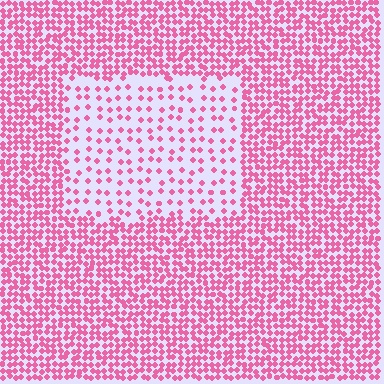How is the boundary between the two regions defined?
The boundary is defined by a change in element density (approximately 2.7x ratio). All elements are the same color, size, and shape.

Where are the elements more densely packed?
The elements are more densely packed outside the rectangle boundary.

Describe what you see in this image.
The image contains small pink elements arranged at two different densities. A rectangle-shaped region is visible where the elements are less densely packed than the surrounding area.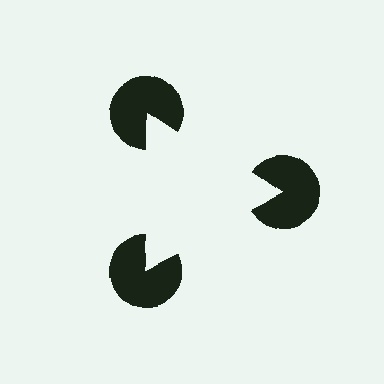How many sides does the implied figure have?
3 sides.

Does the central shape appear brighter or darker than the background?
It typically appears slightly brighter than the background, even though no actual brightness change is drawn.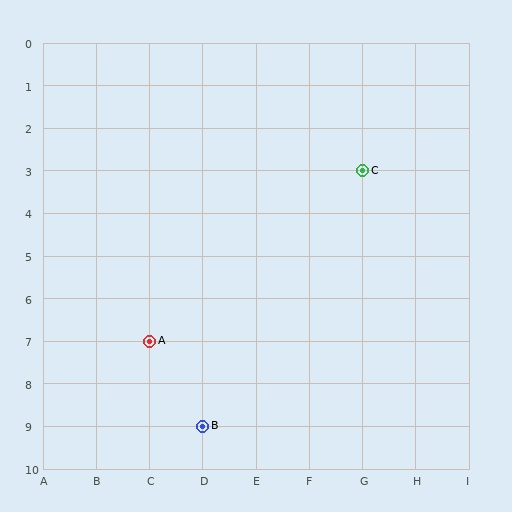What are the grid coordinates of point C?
Point C is at grid coordinates (G, 3).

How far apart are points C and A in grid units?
Points C and A are 4 columns and 4 rows apart (about 5.7 grid units diagonally).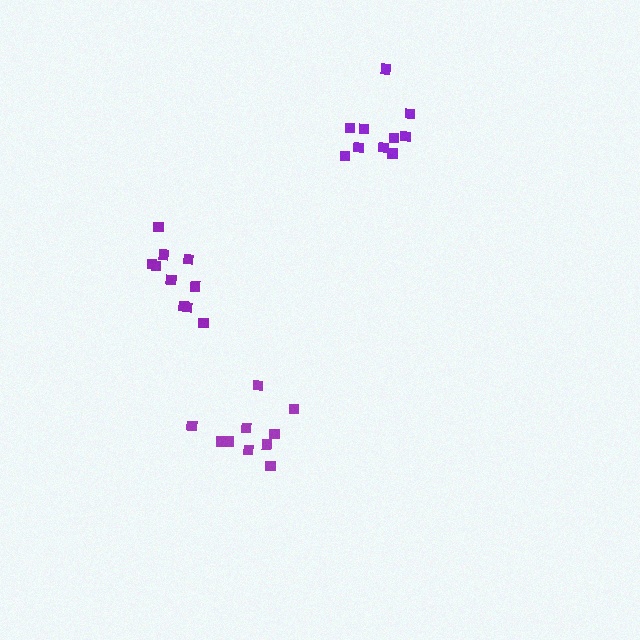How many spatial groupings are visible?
There are 3 spatial groupings.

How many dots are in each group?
Group 1: 10 dots, Group 2: 10 dots, Group 3: 10 dots (30 total).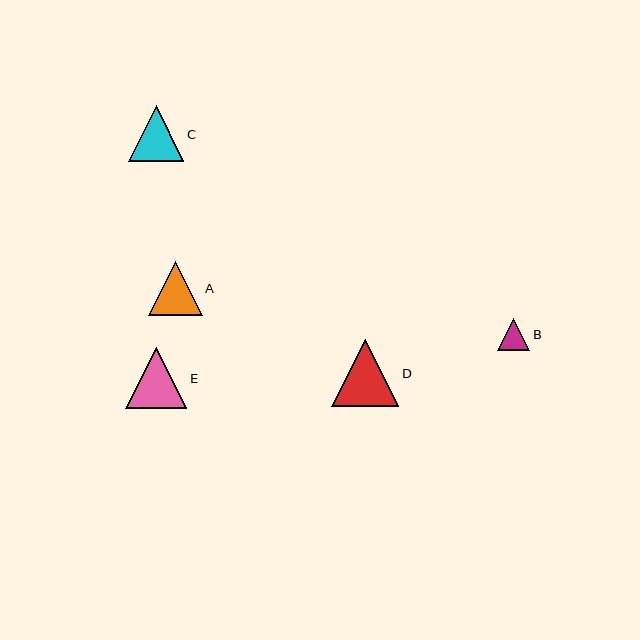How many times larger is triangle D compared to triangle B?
Triangle D is approximately 2.1 times the size of triangle B.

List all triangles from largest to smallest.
From largest to smallest: D, E, C, A, B.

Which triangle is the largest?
Triangle D is the largest with a size of approximately 67 pixels.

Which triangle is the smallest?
Triangle B is the smallest with a size of approximately 32 pixels.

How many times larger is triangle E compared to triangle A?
Triangle E is approximately 1.1 times the size of triangle A.